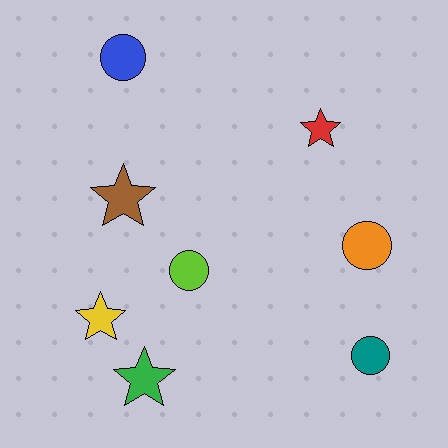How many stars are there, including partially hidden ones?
There are 4 stars.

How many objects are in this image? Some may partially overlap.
There are 8 objects.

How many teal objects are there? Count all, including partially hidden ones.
There is 1 teal object.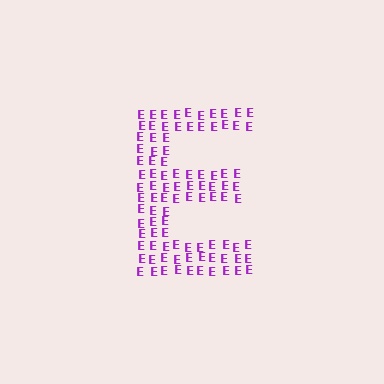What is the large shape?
The large shape is the letter E.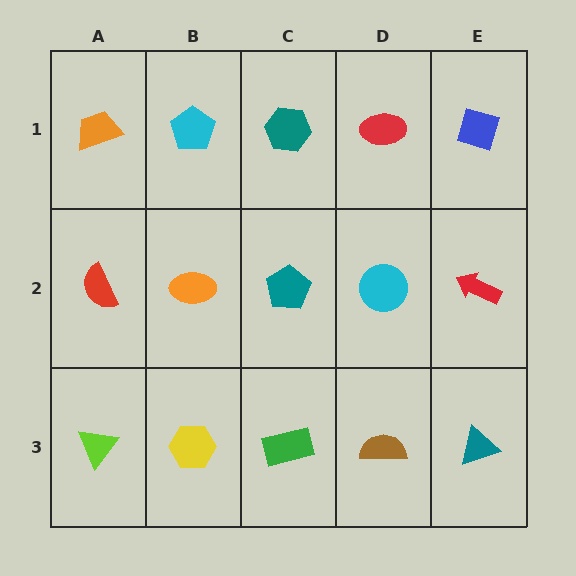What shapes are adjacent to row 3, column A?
A red semicircle (row 2, column A), a yellow hexagon (row 3, column B).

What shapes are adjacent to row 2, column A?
An orange trapezoid (row 1, column A), a lime triangle (row 3, column A), an orange ellipse (row 2, column B).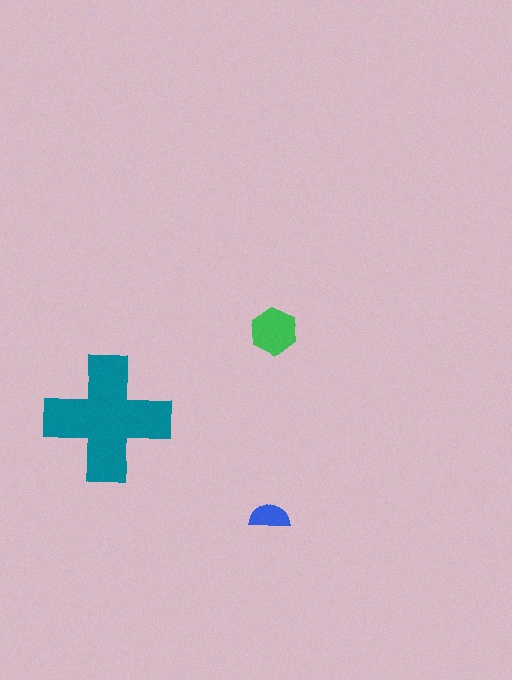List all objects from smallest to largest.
The blue semicircle, the green hexagon, the teal cross.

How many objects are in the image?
There are 3 objects in the image.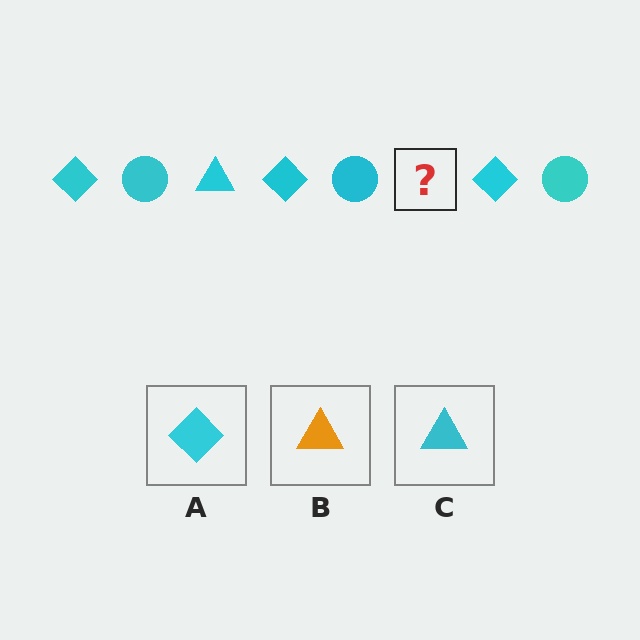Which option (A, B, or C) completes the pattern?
C.